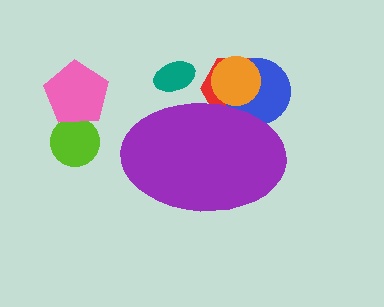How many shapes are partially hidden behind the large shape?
4 shapes are partially hidden.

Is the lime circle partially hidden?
No, the lime circle is fully visible.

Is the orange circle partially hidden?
Yes, the orange circle is partially hidden behind the purple ellipse.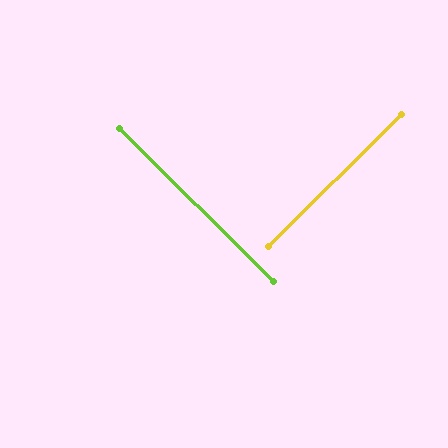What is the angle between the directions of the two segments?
Approximately 90 degrees.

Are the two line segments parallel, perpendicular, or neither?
Perpendicular — they meet at approximately 90°.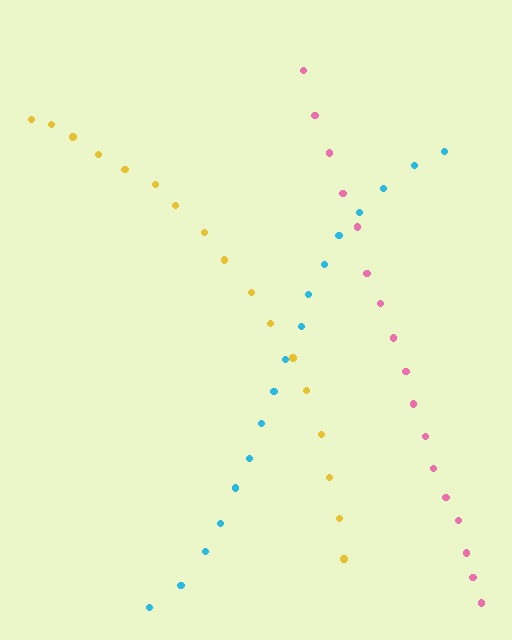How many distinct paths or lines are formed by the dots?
There are 3 distinct paths.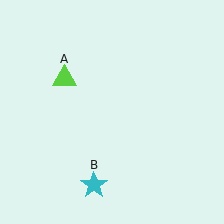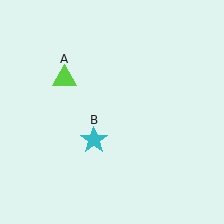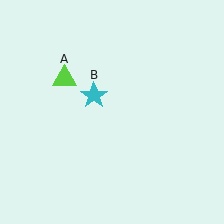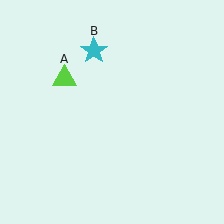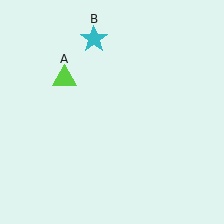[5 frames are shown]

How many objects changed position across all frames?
1 object changed position: cyan star (object B).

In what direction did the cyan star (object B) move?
The cyan star (object B) moved up.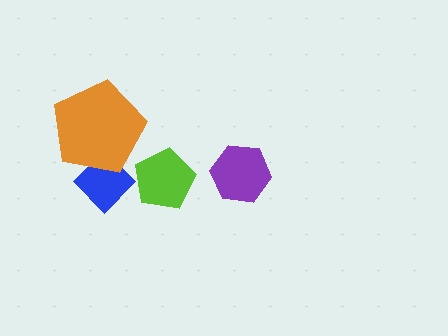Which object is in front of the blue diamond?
The orange pentagon is in front of the blue diamond.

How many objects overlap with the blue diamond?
1 object overlaps with the blue diamond.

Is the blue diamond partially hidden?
Yes, it is partially covered by another shape.